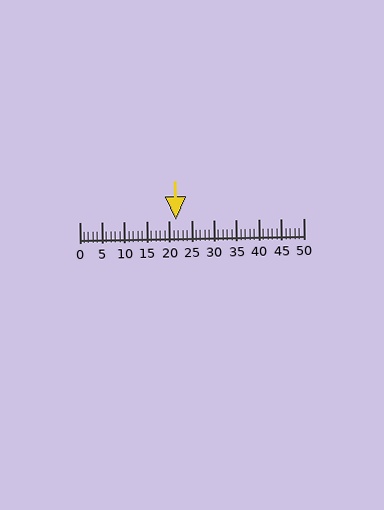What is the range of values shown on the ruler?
The ruler shows values from 0 to 50.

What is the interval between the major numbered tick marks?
The major tick marks are spaced 5 units apart.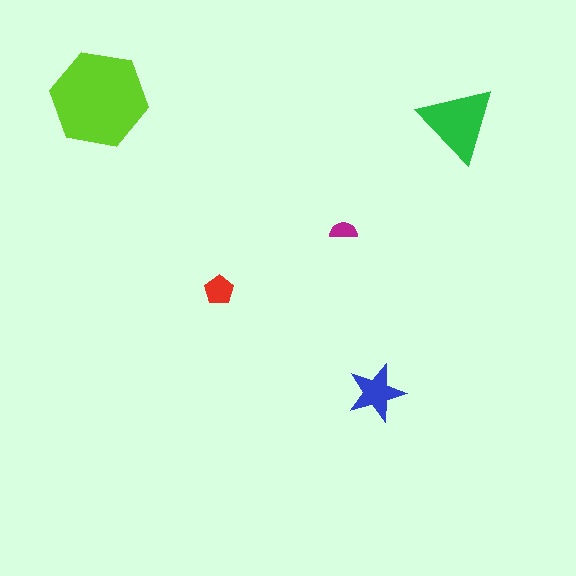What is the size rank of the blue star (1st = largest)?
3rd.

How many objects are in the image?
There are 5 objects in the image.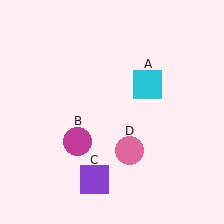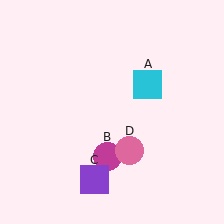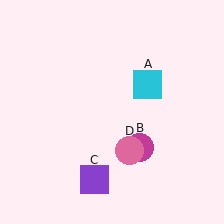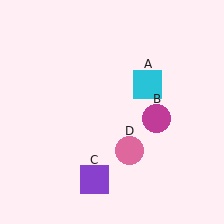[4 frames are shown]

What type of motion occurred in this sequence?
The magenta circle (object B) rotated counterclockwise around the center of the scene.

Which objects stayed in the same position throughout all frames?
Cyan square (object A) and purple square (object C) and pink circle (object D) remained stationary.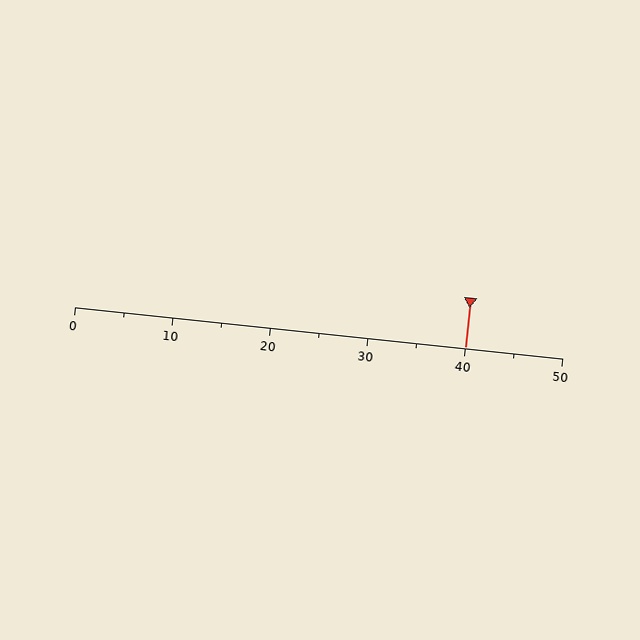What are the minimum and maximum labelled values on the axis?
The axis runs from 0 to 50.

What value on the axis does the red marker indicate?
The marker indicates approximately 40.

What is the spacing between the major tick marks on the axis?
The major ticks are spaced 10 apart.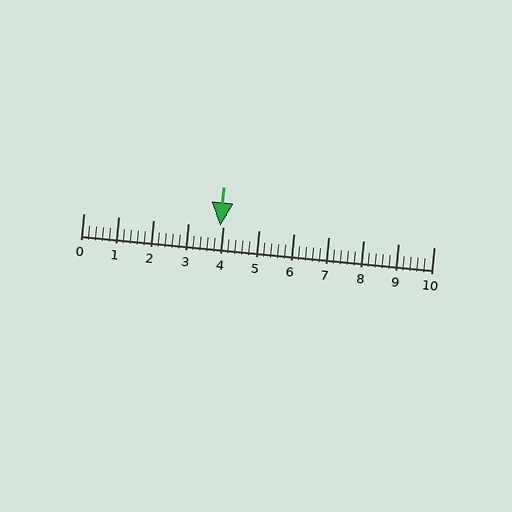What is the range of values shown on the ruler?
The ruler shows values from 0 to 10.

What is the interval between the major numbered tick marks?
The major tick marks are spaced 1 units apart.